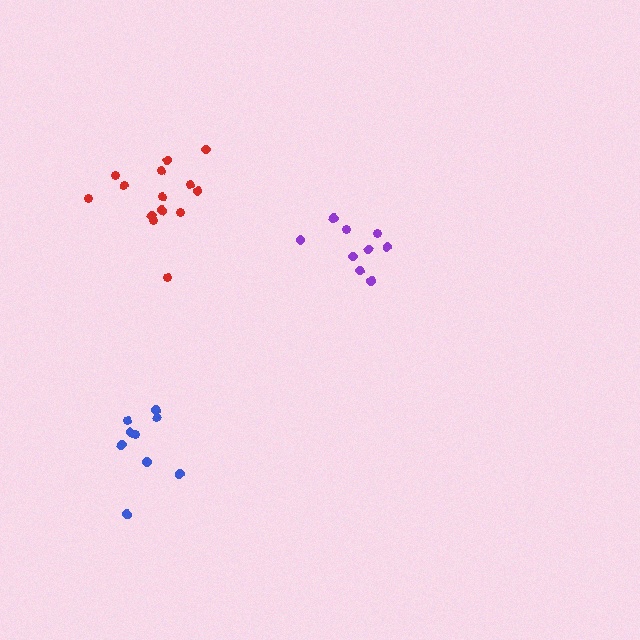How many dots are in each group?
Group 1: 9 dots, Group 2: 9 dots, Group 3: 14 dots (32 total).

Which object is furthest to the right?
The purple cluster is rightmost.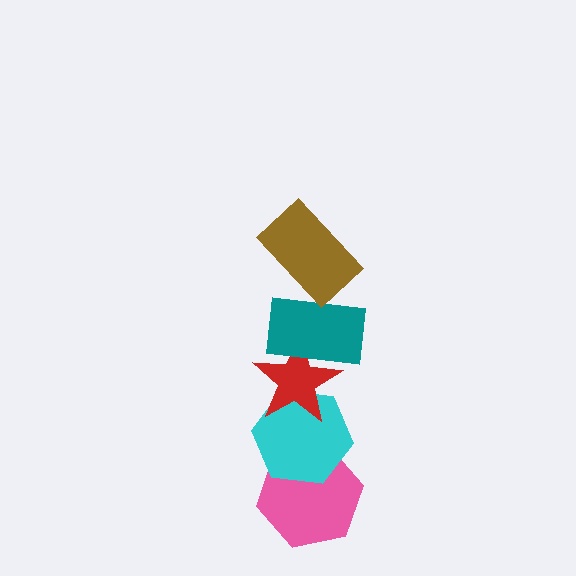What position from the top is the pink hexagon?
The pink hexagon is 5th from the top.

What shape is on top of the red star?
The teal rectangle is on top of the red star.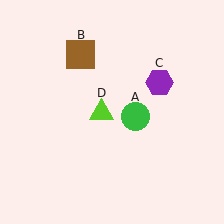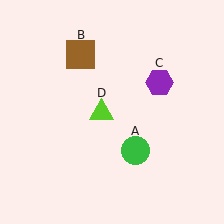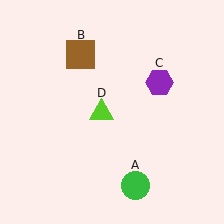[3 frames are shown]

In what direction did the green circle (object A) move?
The green circle (object A) moved down.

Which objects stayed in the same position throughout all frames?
Brown square (object B) and purple hexagon (object C) and lime triangle (object D) remained stationary.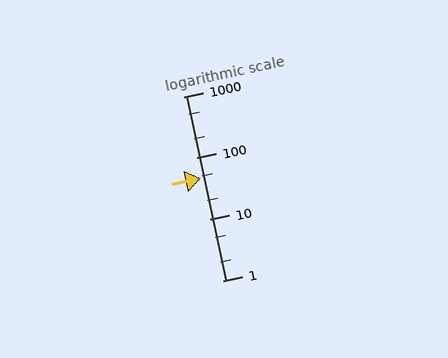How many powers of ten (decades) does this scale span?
The scale spans 3 decades, from 1 to 1000.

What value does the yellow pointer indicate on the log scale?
The pointer indicates approximately 46.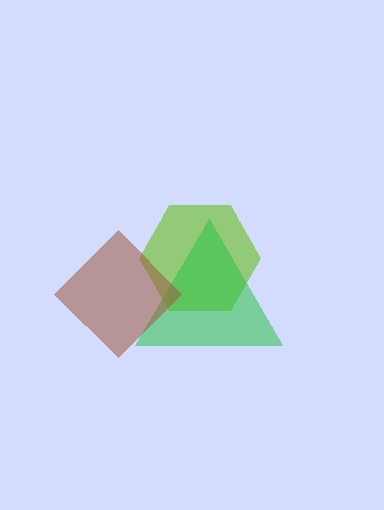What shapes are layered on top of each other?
The layered shapes are: a lime hexagon, a green triangle, a brown diamond.